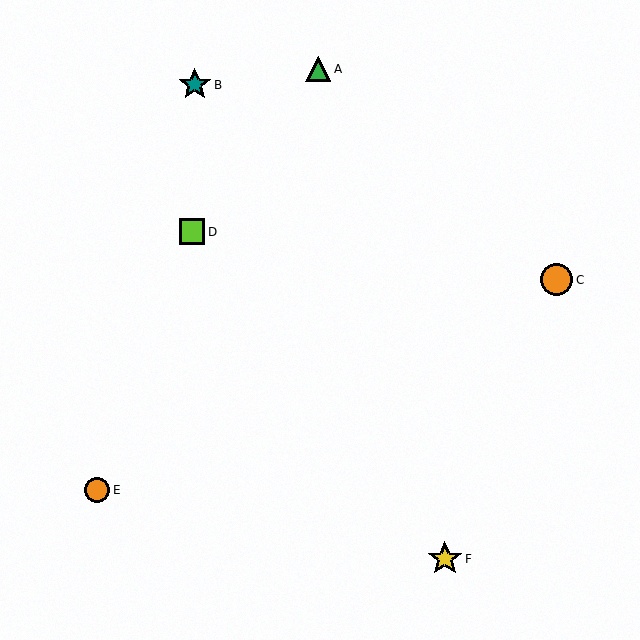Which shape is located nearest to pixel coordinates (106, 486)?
The orange circle (labeled E) at (97, 490) is nearest to that location.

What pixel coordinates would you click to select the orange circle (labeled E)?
Click at (97, 490) to select the orange circle E.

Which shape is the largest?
The yellow star (labeled F) is the largest.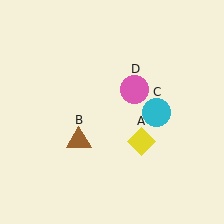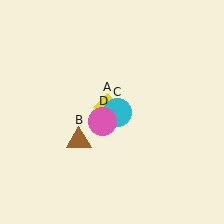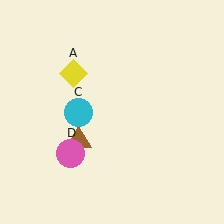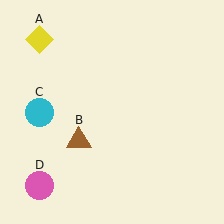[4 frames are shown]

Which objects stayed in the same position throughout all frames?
Brown triangle (object B) remained stationary.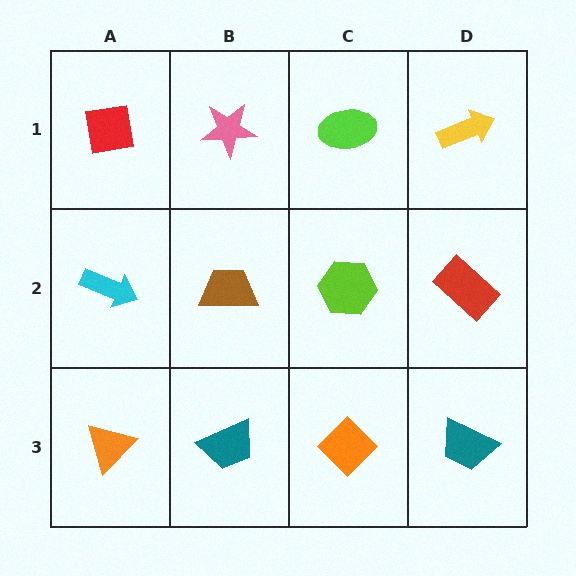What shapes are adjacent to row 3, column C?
A lime hexagon (row 2, column C), a teal trapezoid (row 3, column B), a teal trapezoid (row 3, column D).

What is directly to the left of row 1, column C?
A pink star.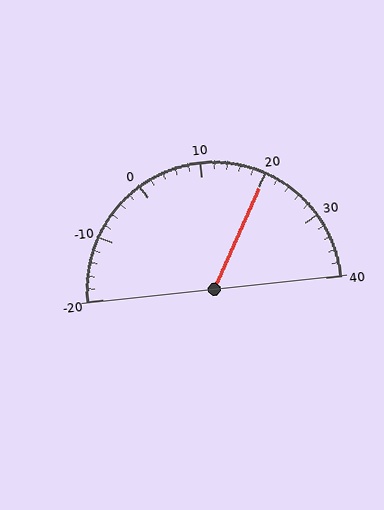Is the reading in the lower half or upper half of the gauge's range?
The reading is in the upper half of the range (-20 to 40).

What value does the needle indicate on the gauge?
The needle indicates approximately 20.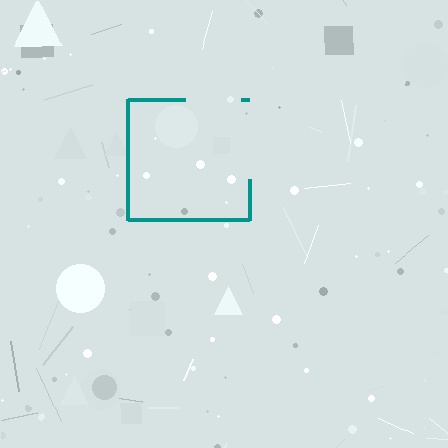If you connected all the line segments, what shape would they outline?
They would outline a square.